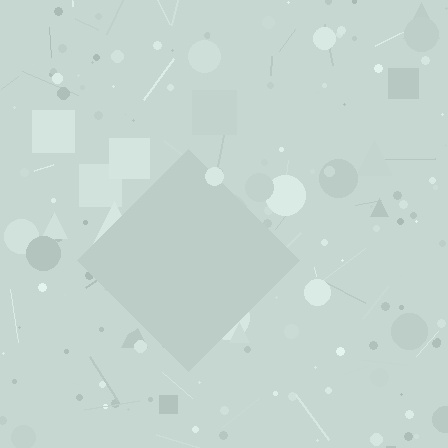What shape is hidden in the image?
A diamond is hidden in the image.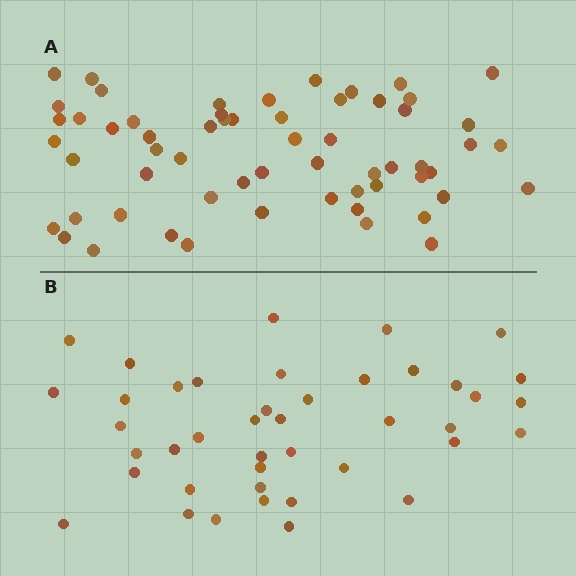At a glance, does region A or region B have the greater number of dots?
Region A (the top region) has more dots.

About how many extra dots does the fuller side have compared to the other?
Region A has approximately 20 more dots than region B.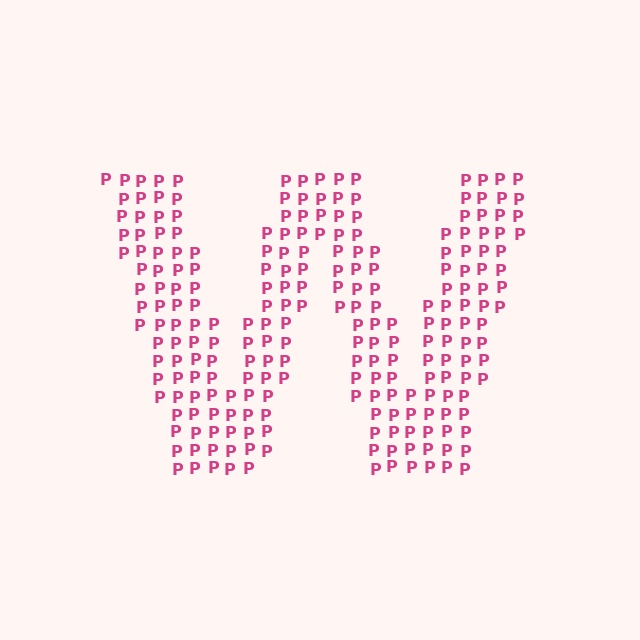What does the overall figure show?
The overall figure shows the letter W.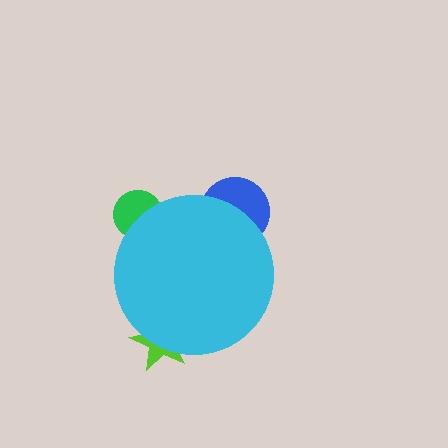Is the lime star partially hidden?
Yes, the lime star is partially hidden behind the cyan circle.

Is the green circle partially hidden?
Yes, the green circle is partially hidden behind the cyan circle.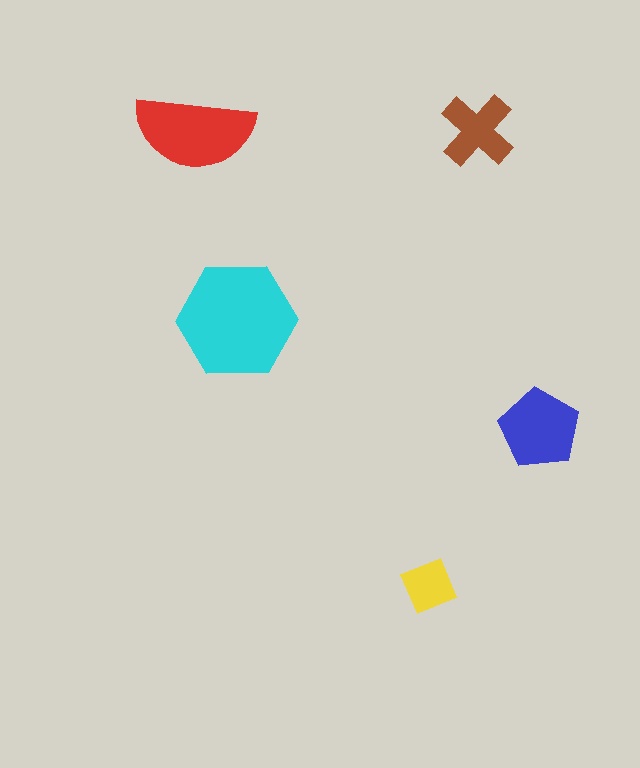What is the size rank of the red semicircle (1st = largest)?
2nd.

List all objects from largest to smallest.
The cyan hexagon, the red semicircle, the blue pentagon, the brown cross, the yellow diamond.